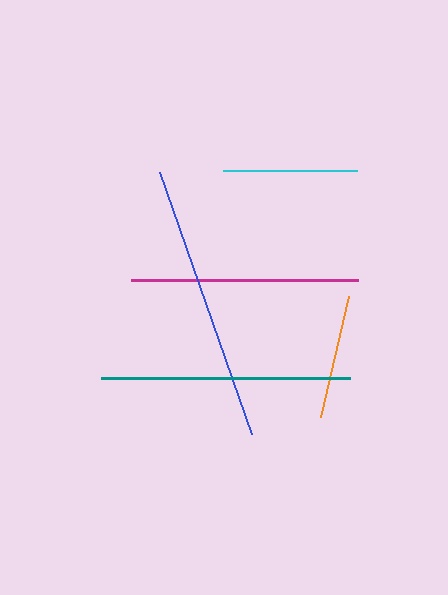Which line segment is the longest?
The blue line is the longest at approximately 278 pixels.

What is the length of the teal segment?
The teal segment is approximately 250 pixels long.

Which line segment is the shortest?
The orange line is the shortest at approximately 124 pixels.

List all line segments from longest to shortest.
From longest to shortest: blue, teal, magenta, cyan, orange.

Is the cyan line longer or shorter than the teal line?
The teal line is longer than the cyan line.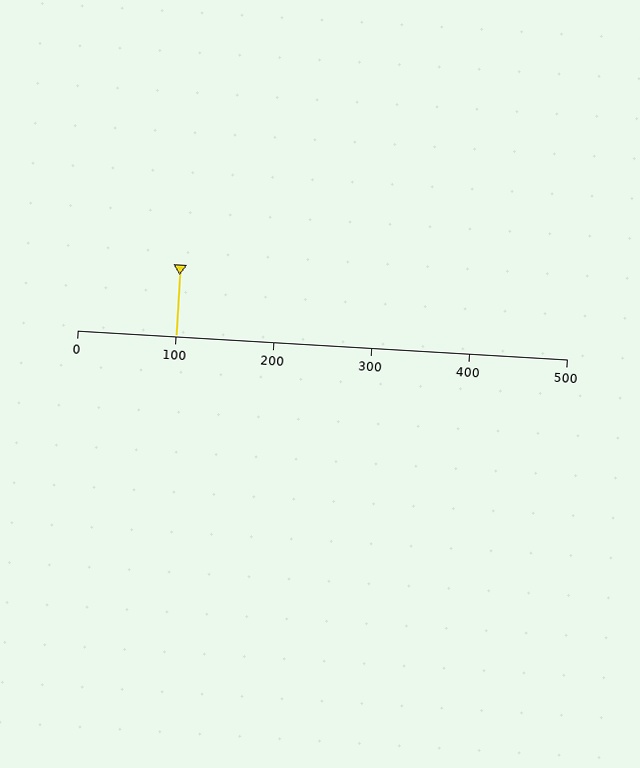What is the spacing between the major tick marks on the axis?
The major ticks are spaced 100 apart.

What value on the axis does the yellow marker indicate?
The marker indicates approximately 100.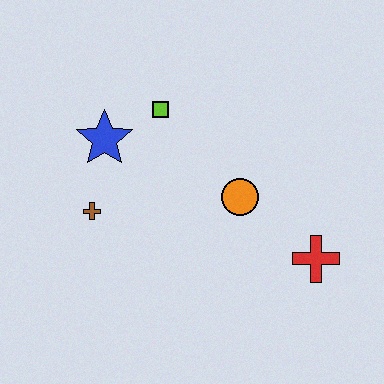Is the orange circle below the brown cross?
No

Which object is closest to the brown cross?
The blue star is closest to the brown cross.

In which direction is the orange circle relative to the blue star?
The orange circle is to the right of the blue star.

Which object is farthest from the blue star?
The red cross is farthest from the blue star.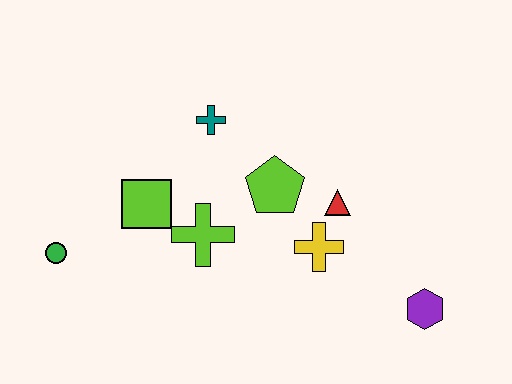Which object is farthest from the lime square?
The purple hexagon is farthest from the lime square.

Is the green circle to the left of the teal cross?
Yes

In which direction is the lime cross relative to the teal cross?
The lime cross is below the teal cross.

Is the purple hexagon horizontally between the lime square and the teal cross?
No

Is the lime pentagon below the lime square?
No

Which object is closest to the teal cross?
The lime pentagon is closest to the teal cross.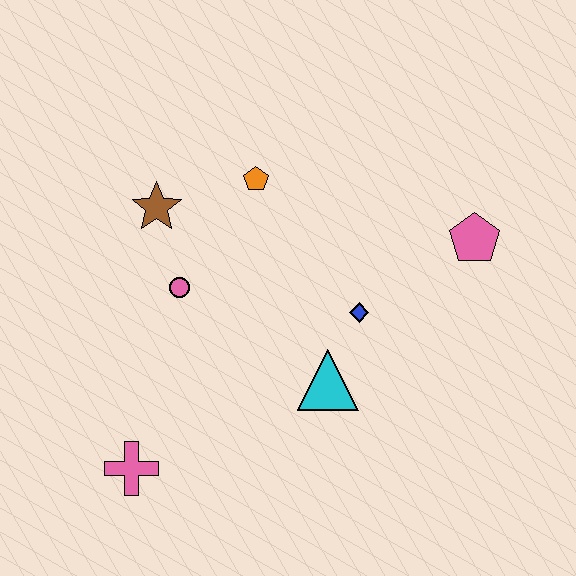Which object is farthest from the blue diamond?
The pink cross is farthest from the blue diamond.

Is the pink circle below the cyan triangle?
No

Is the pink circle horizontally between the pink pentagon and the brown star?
Yes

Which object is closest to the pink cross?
The pink circle is closest to the pink cross.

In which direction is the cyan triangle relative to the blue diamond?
The cyan triangle is below the blue diamond.